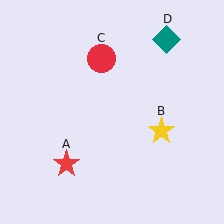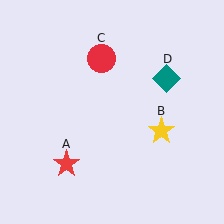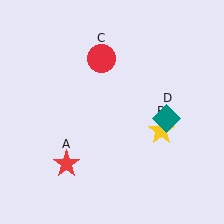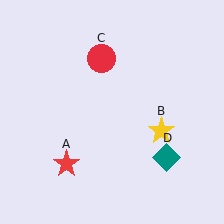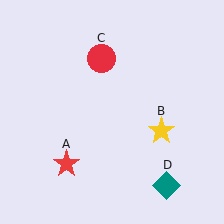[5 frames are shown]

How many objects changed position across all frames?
1 object changed position: teal diamond (object D).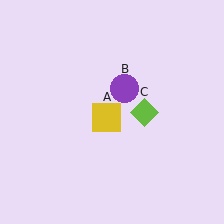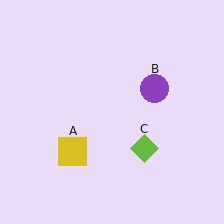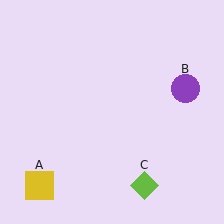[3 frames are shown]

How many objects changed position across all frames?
3 objects changed position: yellow square (object A), purple circle (object B), lime diamond (object C).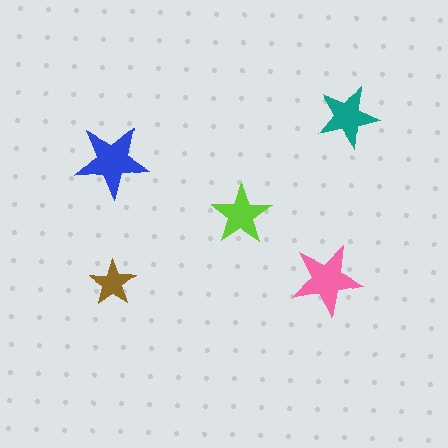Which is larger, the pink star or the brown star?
The pink one.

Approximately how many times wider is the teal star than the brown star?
About 1.5 times wider.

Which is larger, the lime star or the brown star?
The lime one.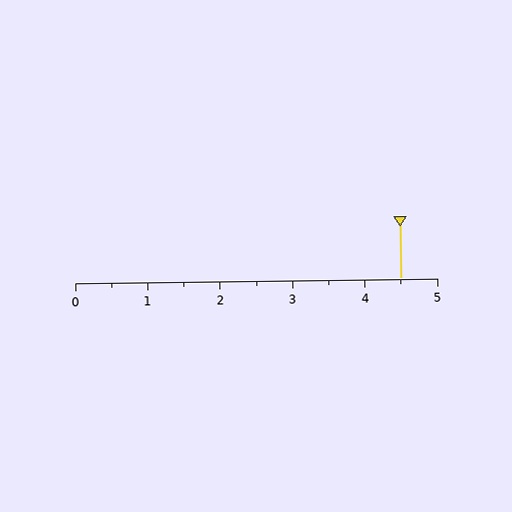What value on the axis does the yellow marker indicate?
The marker indicates approximately 4.5.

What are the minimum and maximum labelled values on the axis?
The axis runs from 0 to 5.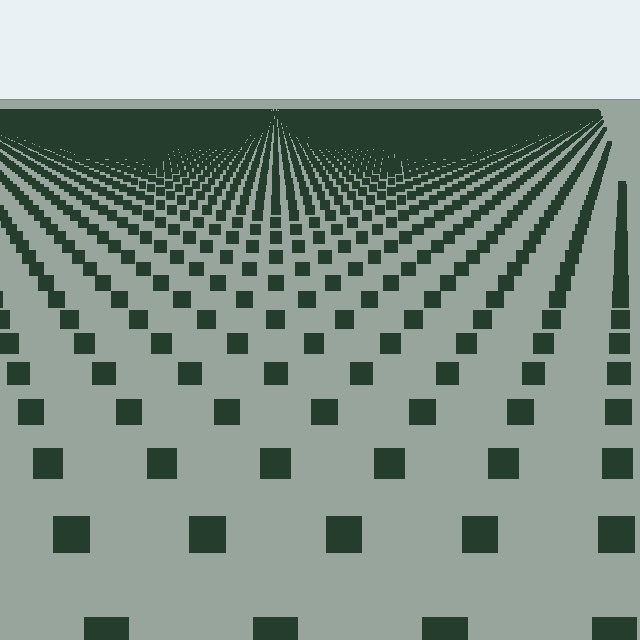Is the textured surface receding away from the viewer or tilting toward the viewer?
The surface is receding away from the viewer. Texture elements get smaller and denser toward the top.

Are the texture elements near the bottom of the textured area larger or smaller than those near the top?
Larger. Near the bottom, elements are closer to the viewer and appear at a bigger on-screen size.